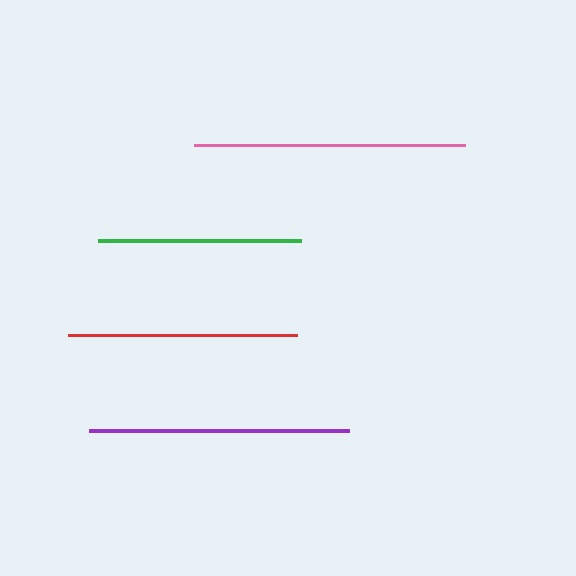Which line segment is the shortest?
The green line is the shortest at approximately 203 pixels.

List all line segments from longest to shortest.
From longest to shortest: pink, purple, red, green.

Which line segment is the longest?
The pink line is the longest at approximately 272 pixels.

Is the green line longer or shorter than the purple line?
The purple line is longer than the green line.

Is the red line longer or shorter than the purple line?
The purple line is longer than the red line.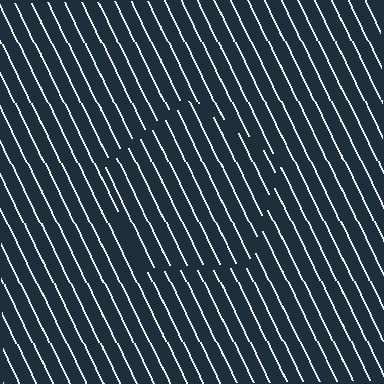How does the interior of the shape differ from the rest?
The interior of the shape contains the same grating, shifted by half a period — the contour is defined by the phase discontinuity where line-ends from the inner and outer gratings abut.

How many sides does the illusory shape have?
5 sides — the line-ends trace a pentagon.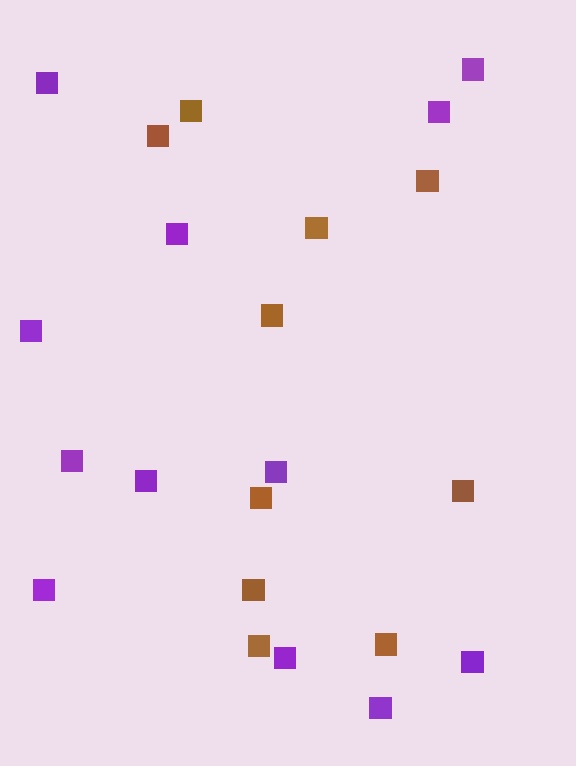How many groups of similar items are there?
There are 2 groups: one group of purple squares (12) and one group of brown squares (10).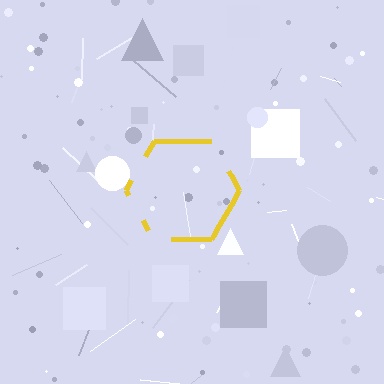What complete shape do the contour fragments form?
The contour fragments form a hexagon.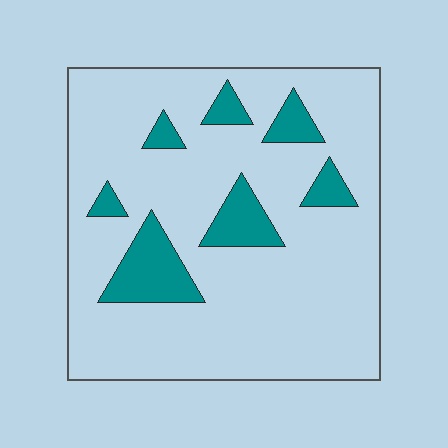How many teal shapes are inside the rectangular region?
7.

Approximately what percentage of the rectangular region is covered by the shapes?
Approximately 15%.